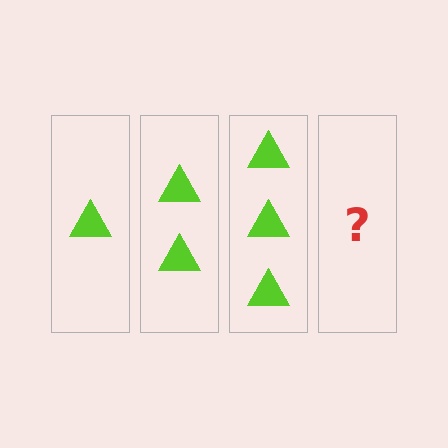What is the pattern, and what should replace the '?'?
The pattern is that each step adds one more triangle. The '?' should be 4 triangles.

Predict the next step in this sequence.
The next step is 4 triangles.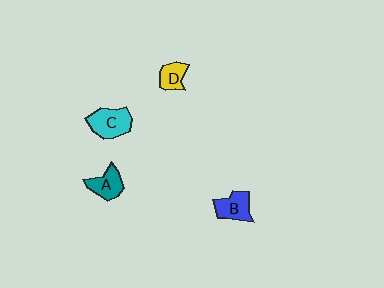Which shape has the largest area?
Shape C (cyan).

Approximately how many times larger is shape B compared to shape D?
Approximately 1.4 times.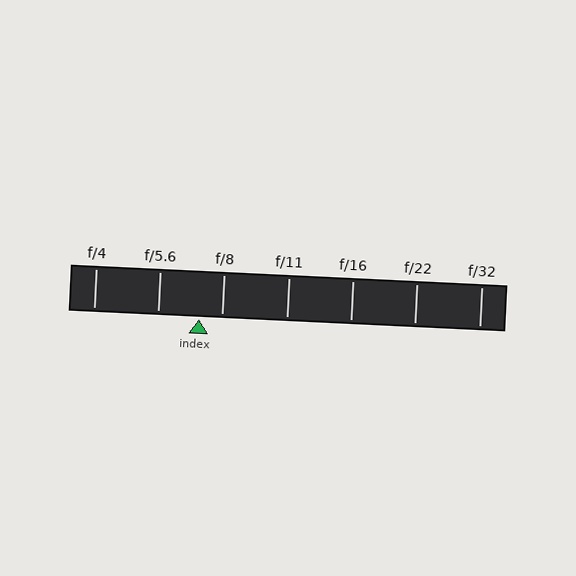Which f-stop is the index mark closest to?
The index mark is closest to f/8.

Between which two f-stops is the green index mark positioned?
The index mark is between f/5.6 and f/8.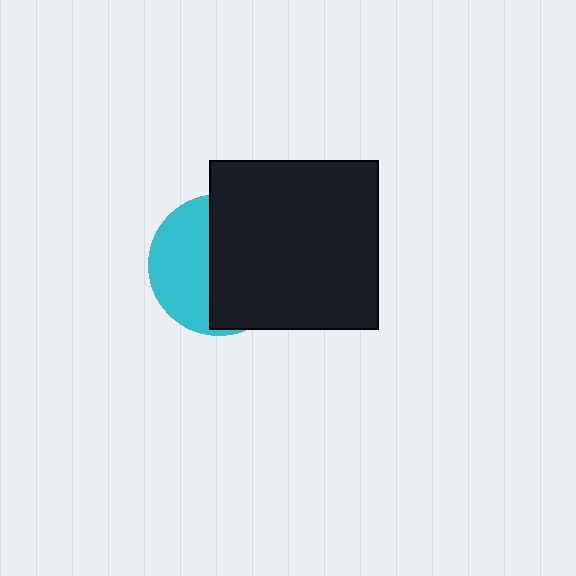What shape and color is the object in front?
The object in front is a black square.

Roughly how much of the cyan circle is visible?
A small part of it is visible (roughly 43%).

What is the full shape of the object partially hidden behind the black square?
The partially hidden object is a cyan circle.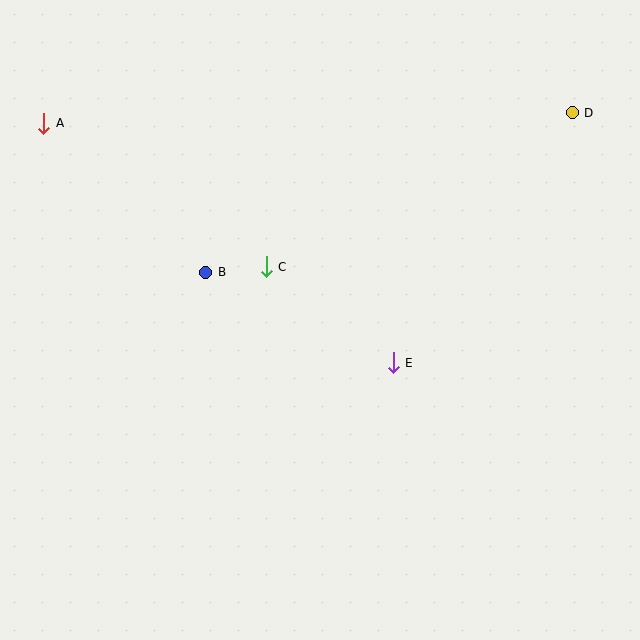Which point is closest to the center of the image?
Point C at (266, 267) is closest to the center.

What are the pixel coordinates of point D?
Point D is at (572, 113).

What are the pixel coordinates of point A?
Point A is at (44, 123).